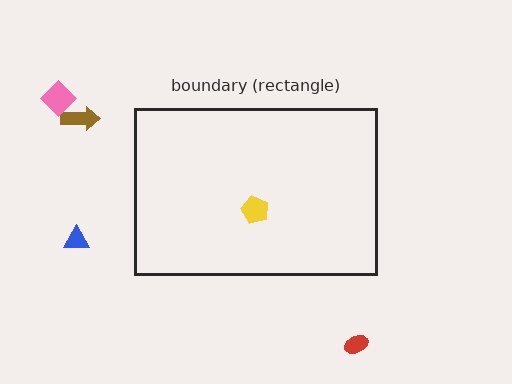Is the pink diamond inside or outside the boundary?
Outside.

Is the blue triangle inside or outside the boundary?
Outside.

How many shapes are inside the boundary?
1 inside, 4 outside.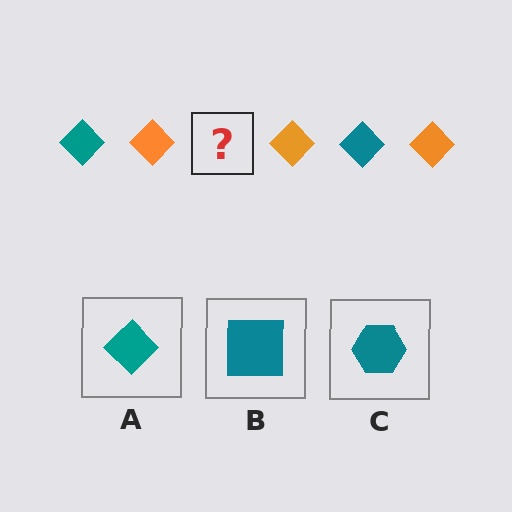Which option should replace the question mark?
Option A.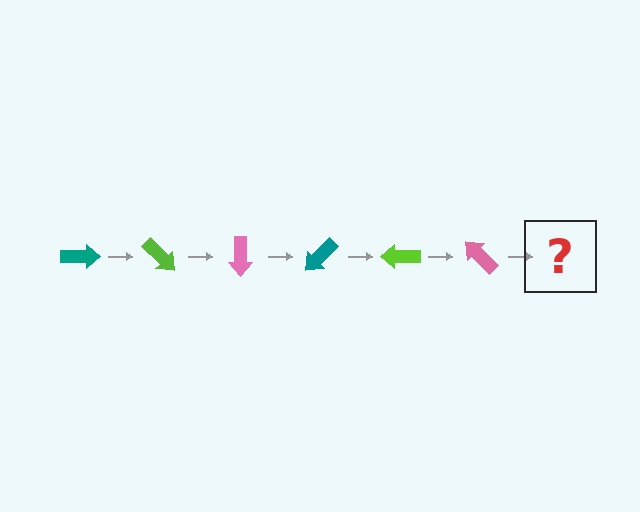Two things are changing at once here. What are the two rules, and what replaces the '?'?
The two rules are that it rotates 45 degrees each step and the color cycles through teal, lime, and pink. The '?' should be a teal arrow, rotated 270 degrees from the start.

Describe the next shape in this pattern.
It should be a teal arrow, rotated 270 degrees from the start.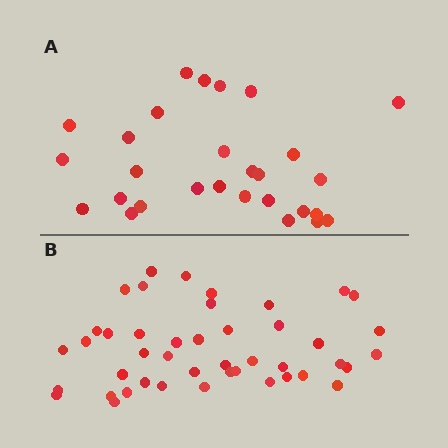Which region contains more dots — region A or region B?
Region B (the bottom region) has more dots.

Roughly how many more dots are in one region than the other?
Region B has approximately 15 more dots than region A.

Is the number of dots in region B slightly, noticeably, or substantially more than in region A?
Region B has substantially more. The ratio is roughly 1.6 to 1.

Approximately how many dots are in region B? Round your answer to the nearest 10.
About 40 dots. (The exact count is 44, which rounds to 40.)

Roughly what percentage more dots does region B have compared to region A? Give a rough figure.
About 55% more.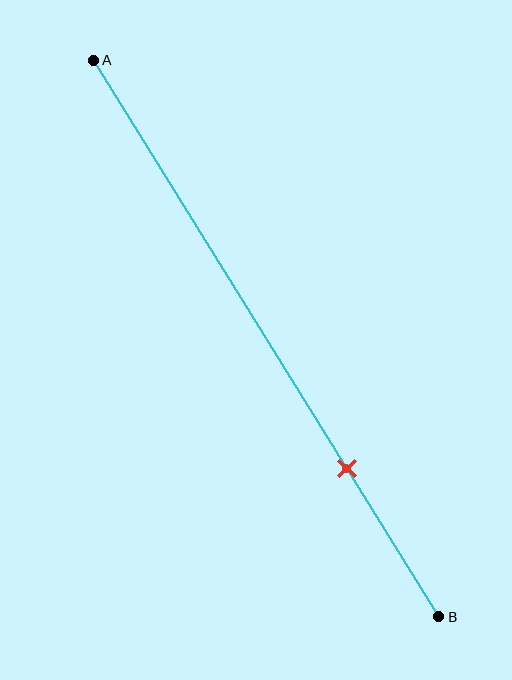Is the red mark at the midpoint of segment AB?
No, the mark is at about 75% from A, not at the 50% midpoint.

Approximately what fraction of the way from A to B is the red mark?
The red mark is approximately 75% of the way from A to B.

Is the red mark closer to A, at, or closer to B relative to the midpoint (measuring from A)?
The red mark is closer to point B than the midpoint of segment AB.